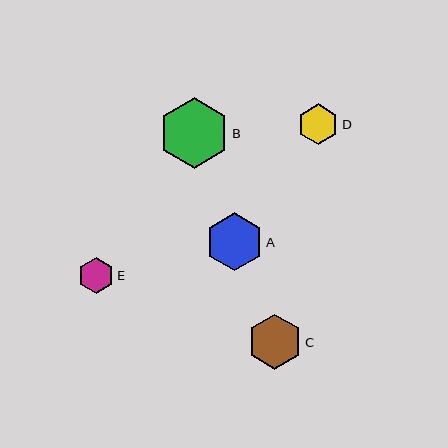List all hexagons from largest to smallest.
From largest to smallest: B, A, C, D, E.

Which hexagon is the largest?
Hexagon B is the largest with a size of approximately 70 pixels.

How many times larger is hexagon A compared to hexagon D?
Hexagon A is approximately 1.4 times the size of hexagon D.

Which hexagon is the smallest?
Hexagon E is the smallest with a size of approximately 36 pixels.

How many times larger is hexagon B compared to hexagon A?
Hexagon B is approximately 1.2 times the size of hexagon A.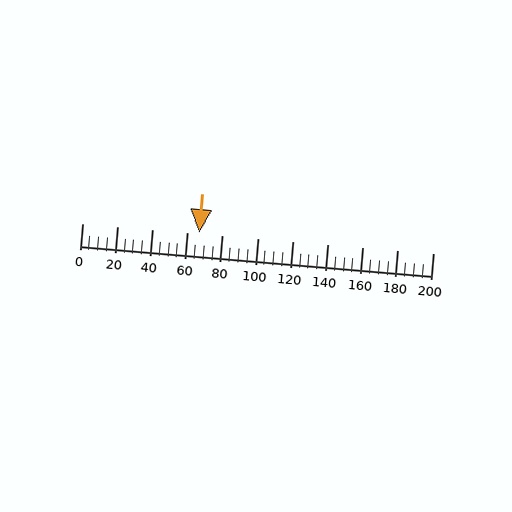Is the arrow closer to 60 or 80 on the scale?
The arrow is closer to 60.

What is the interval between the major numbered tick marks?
The major tick marks are spaced 20 units apart.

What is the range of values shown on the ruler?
The ruler shows values from 0 to 200.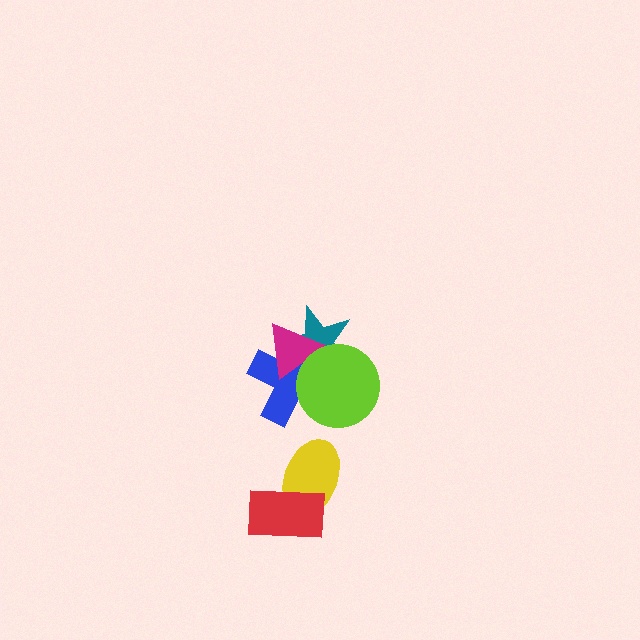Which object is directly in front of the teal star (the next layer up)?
The blue cross is directly in front of the teal star.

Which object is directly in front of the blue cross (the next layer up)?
The magenta triangle is directly in front of the blue cross.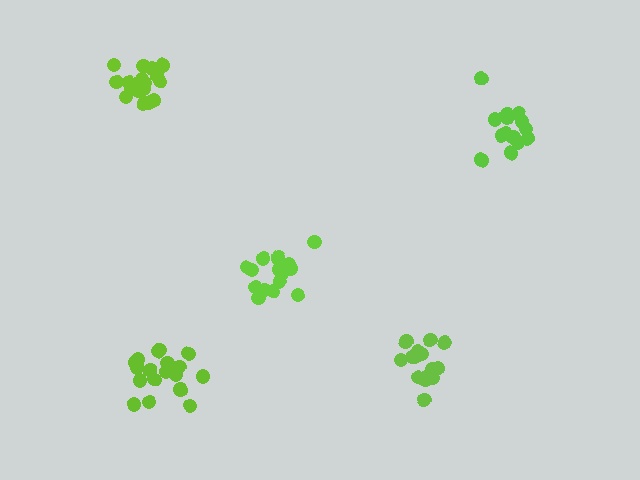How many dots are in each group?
Group 1: 18 dots, Group 2: 18 dots, Group 3: 14 dots, Group 4: 15 dots, Group 5: 17 dots (82 total).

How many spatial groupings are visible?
There are 5 spatial groupings.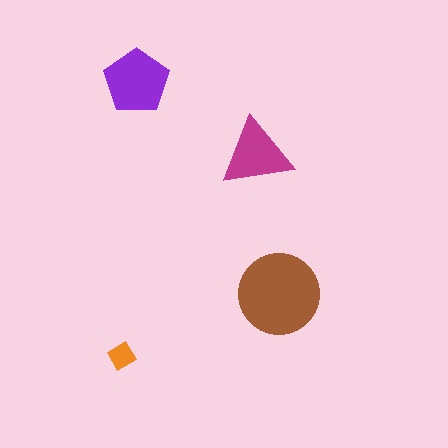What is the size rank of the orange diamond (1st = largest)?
4th.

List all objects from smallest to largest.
The orange diamond, the magenta triangle, the purple pentagon, the brown circle.